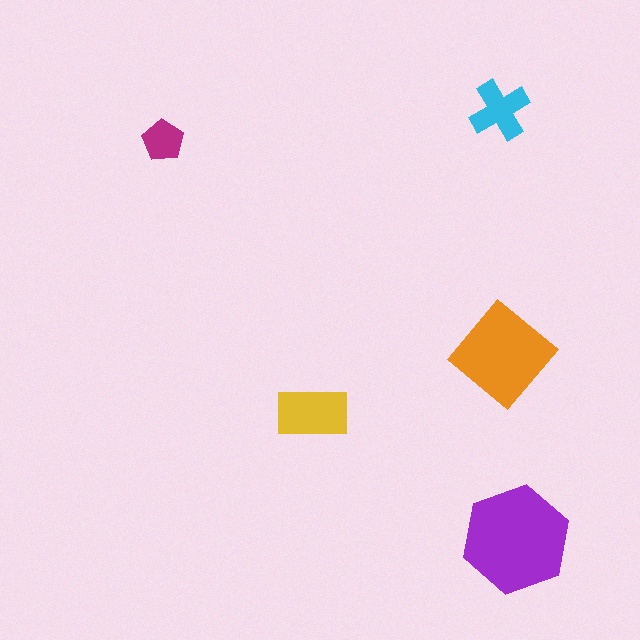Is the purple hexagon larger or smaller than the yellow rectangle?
Larger.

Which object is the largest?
The purple hexagon.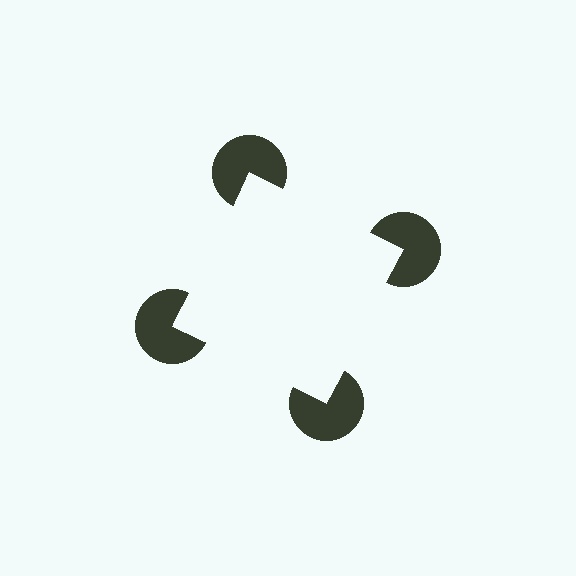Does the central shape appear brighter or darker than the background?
It typically appears slightly brighter than the background, even though no actual brightness change is drawn.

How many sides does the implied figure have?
4 sides.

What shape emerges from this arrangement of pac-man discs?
An illusory square — its edges are inferred from the aligned wedge cuts in the pac-man discs, not physically drawn.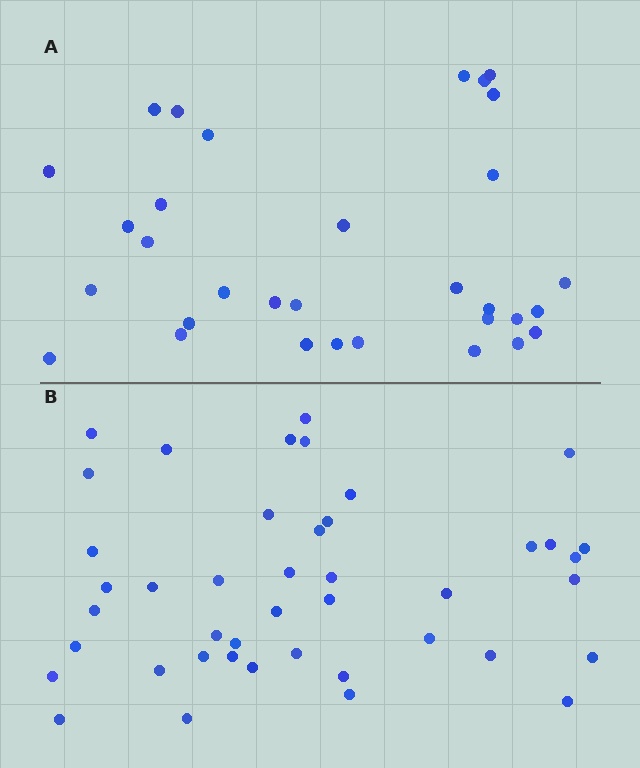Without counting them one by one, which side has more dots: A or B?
Region B (the bottom region) has more dots.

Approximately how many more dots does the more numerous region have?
Region B has roughly 12 or so more dots than region A.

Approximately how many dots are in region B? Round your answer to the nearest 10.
About 40 dots. (The exact count is 43, which rounds to 40.)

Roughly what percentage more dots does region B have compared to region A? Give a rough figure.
About 35% more.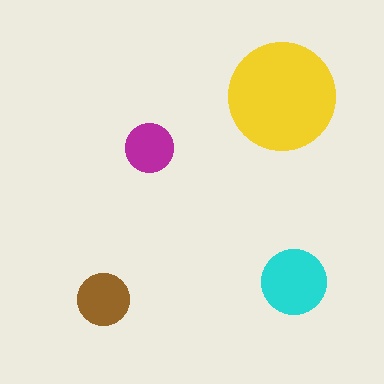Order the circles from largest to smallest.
the yellow one, the cyan one, the brown one, the magenta one.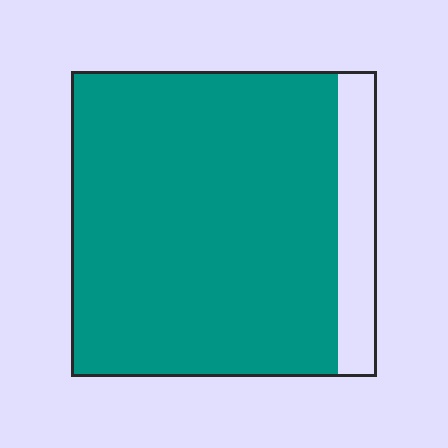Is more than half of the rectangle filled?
Yes.